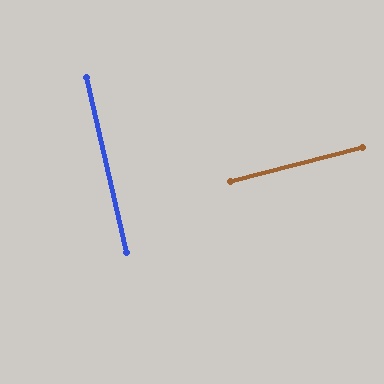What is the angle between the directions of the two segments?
Approximately 88 degrees.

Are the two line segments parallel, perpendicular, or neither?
Perpendicular — they meet at approximately 88°.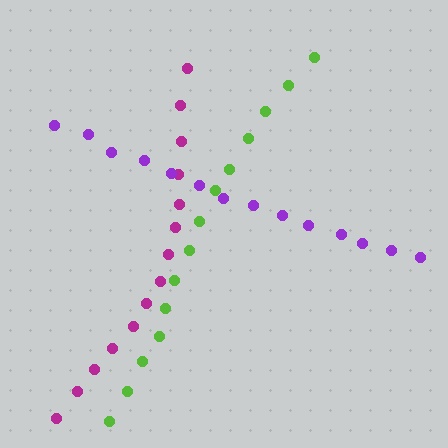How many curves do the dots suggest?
There are 3 distinct paths.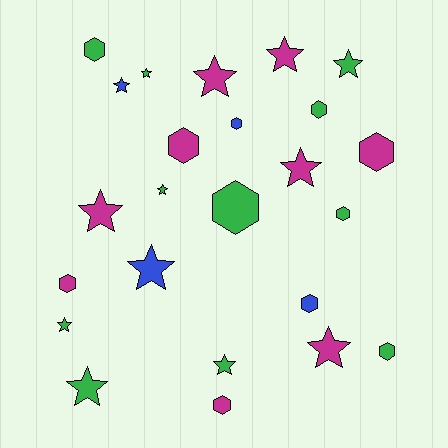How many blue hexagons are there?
There are 2 blue hexagons.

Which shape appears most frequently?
Star, with 13 objects.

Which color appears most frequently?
Green, with 11 objects.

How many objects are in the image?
There are 24 objects.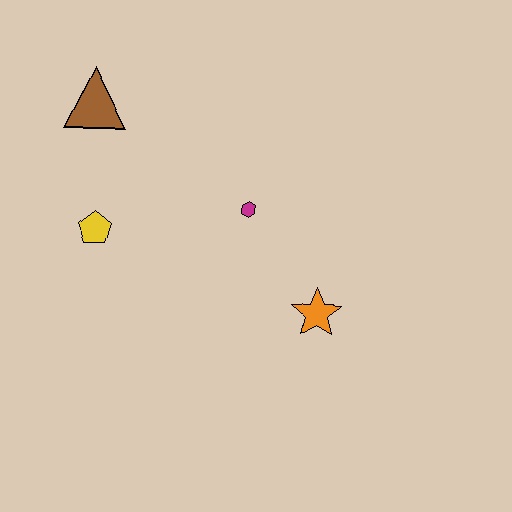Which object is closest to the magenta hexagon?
The orange star is closest to the magenta hexagon.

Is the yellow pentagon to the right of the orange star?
No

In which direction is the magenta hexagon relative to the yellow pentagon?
The magenta hexagon is to the right of the yellow pentagon.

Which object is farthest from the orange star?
The brown triangle is farthest from the orange star.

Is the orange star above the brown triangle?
No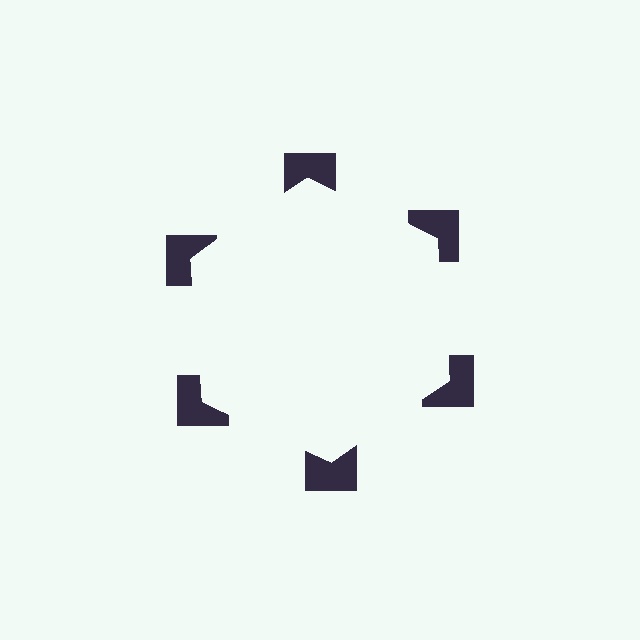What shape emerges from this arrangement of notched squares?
An illusory hexagon — its edges are inferred from the aligned wedge cuts in the notched squares, not physically drawn.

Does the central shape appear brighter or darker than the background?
It typically appears slightly brighter than the background, even though no actual brightness change is drawn.